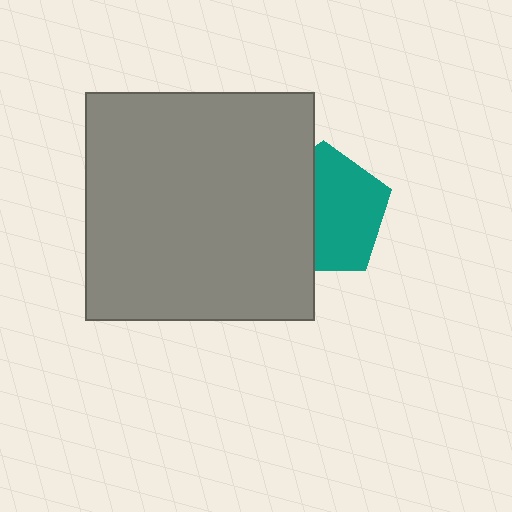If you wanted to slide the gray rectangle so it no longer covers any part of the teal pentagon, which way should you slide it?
Slide it left — that is the most direct way to separate the two shapes.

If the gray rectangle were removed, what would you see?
You would see the complete teal pentagon.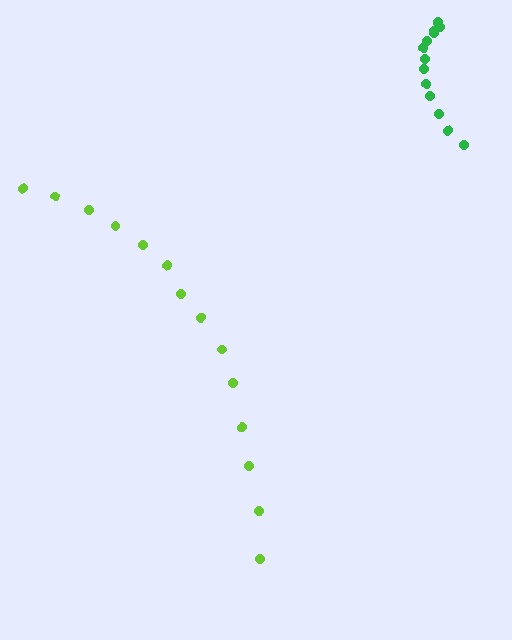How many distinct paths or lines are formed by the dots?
There are 2 distinct paths.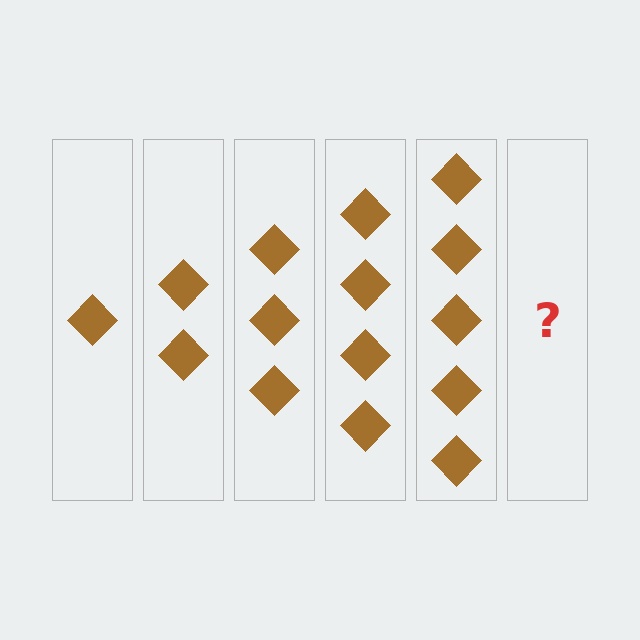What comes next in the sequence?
The next element should be 6 diamonds.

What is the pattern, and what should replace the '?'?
The pattern is that each step adds one more diamond. The '?' should be 6 diamonds.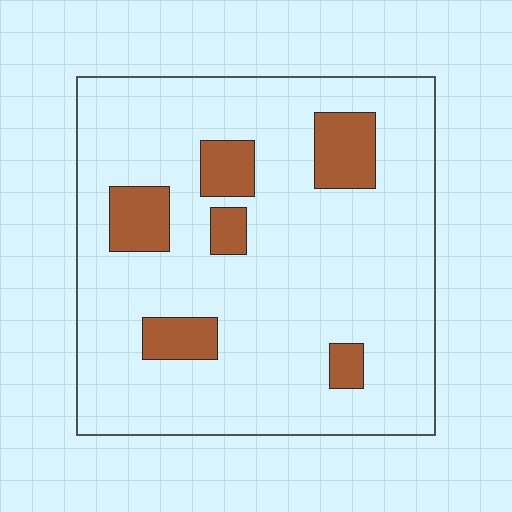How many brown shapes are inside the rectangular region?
6.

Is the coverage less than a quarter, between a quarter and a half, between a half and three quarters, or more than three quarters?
Less than a quarter.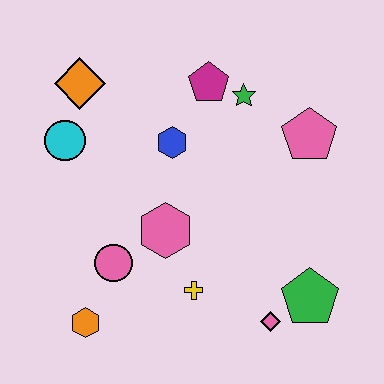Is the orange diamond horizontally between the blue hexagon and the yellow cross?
No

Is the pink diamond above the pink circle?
No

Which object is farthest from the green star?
The orange hexagon is farthest from the green star.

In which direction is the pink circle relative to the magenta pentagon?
The pink circle is below the magenta pentagon.